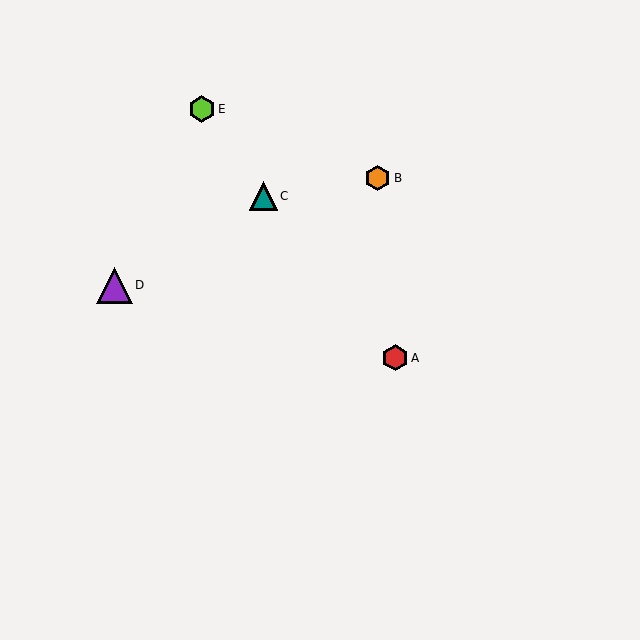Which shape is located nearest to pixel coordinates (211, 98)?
The lime hexagon (labeled E) at (202, 109) is nearest to that location.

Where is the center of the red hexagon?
The center of the red hexagon is at (395, 358).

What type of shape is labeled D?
Shape D is a purple triangle.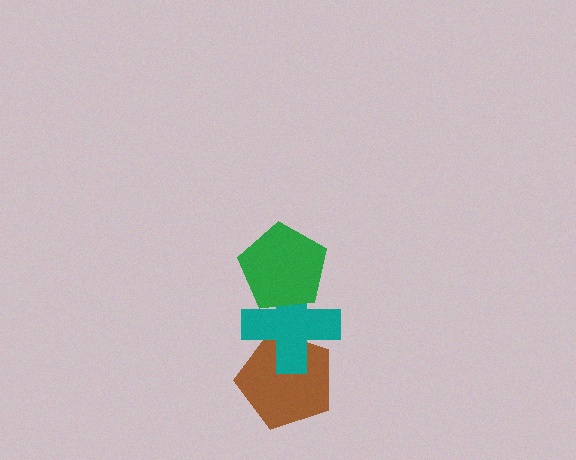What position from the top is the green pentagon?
The green pentagon is 1st from the top.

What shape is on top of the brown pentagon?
The teal cross is on top of the brown pentagon.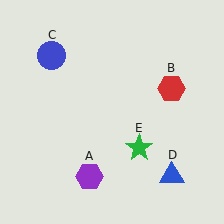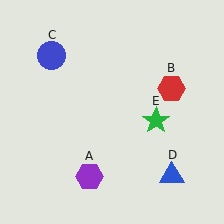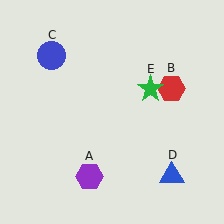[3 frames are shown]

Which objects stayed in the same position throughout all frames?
Purple hexagon (object A) and red hexagon (object B) and blue circle (object C) and blue triangle (object D) remained stationary.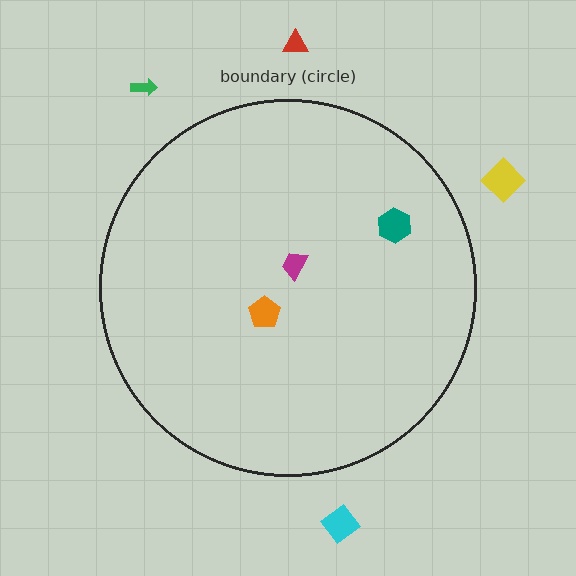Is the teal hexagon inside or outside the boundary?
Inside.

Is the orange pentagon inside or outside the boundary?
Inside.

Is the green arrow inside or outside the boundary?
Outside.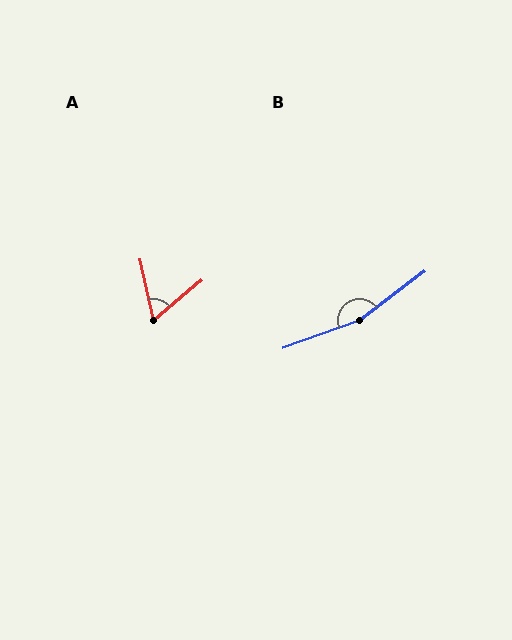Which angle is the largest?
B, at approximately 163 degrees.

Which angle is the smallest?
A, at approximately 63 degrees.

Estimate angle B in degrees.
Approximately 163 degrees.